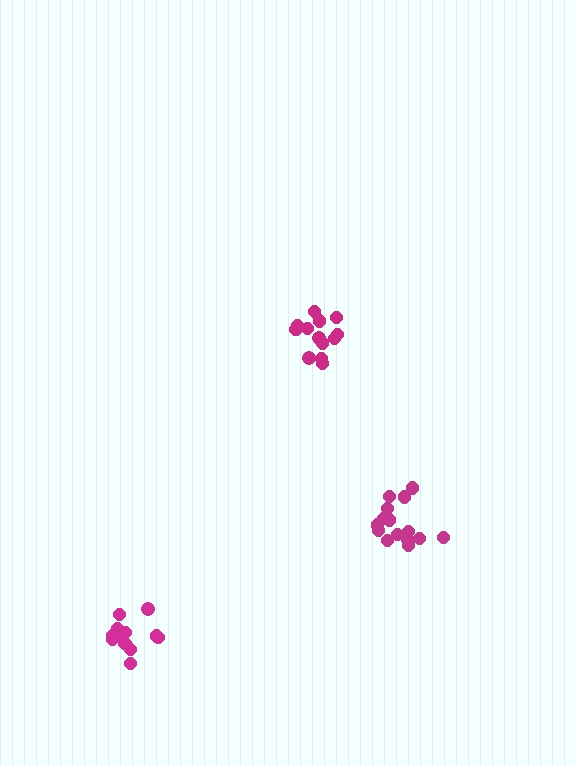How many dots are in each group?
Group 1: 15 dots, Group 2: 14 dots, Group 3: 12 dots (41 total).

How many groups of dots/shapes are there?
There are 3 groups.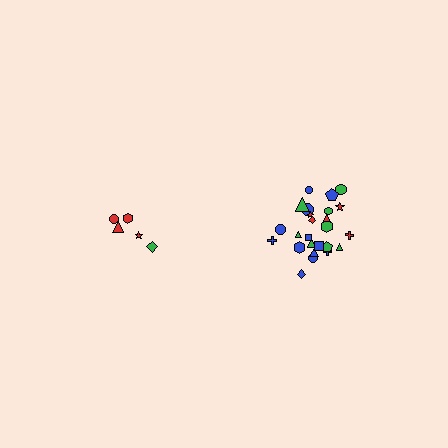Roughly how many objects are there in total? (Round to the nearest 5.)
Roughly 30 objects in total.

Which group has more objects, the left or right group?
The right group.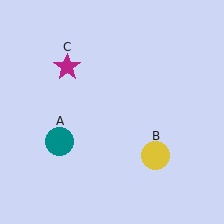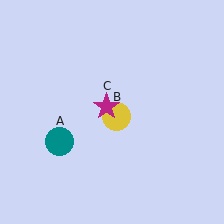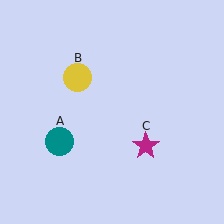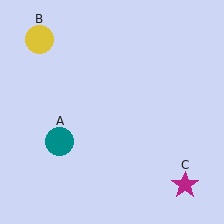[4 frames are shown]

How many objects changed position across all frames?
2 objects changed position: yellow circle (object B), magenta star (object C).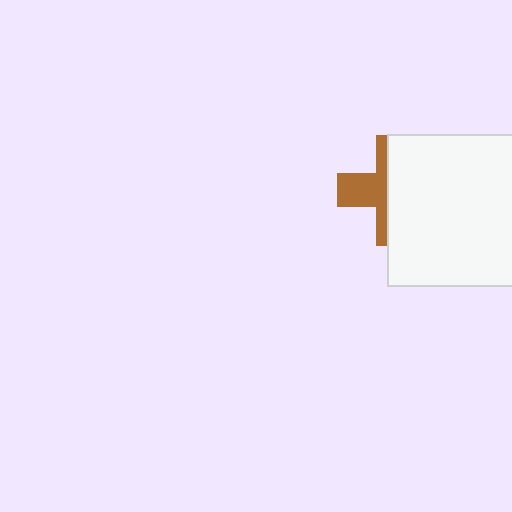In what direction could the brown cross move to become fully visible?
The brown cross could move left. That would shift it out from behind the white square entirely.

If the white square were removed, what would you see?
You would see the complete brown cross.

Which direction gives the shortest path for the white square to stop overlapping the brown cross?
Moving right gives the shortest separation.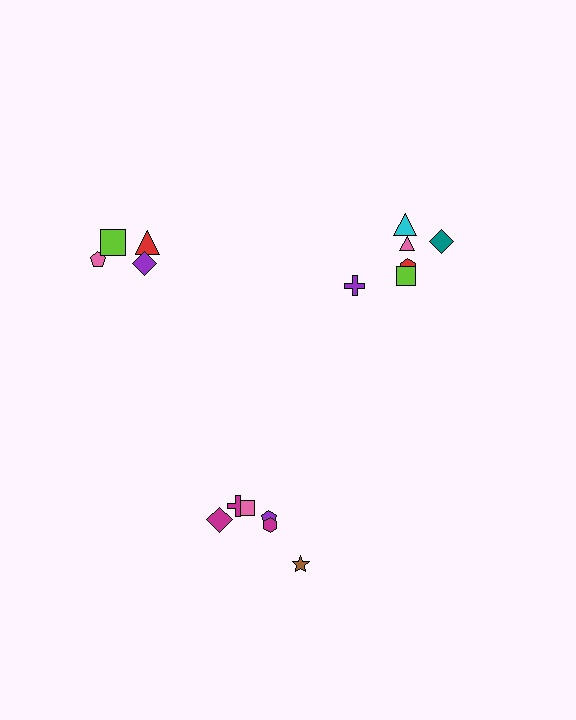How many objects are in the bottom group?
There are 6 objects.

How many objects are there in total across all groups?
There are 16 objects.